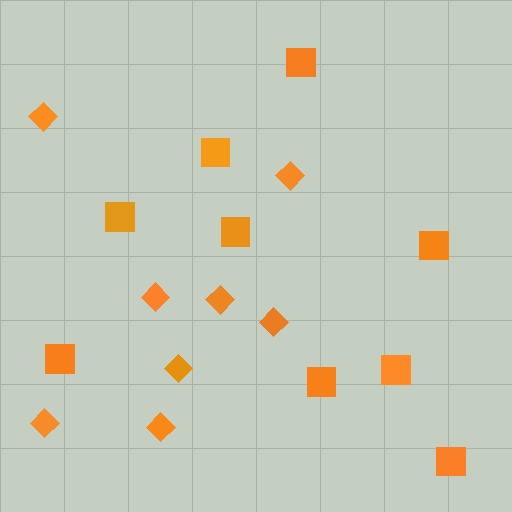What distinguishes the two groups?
There are 2 groups: one group of squares (9) and one group of diamonds (8).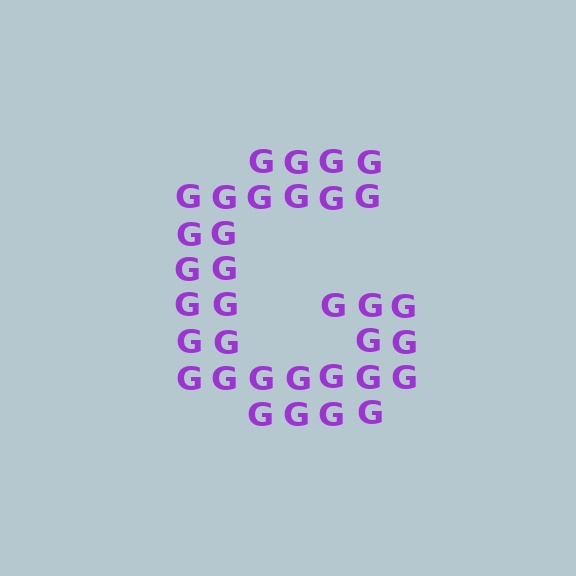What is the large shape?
The large shape is the letter G.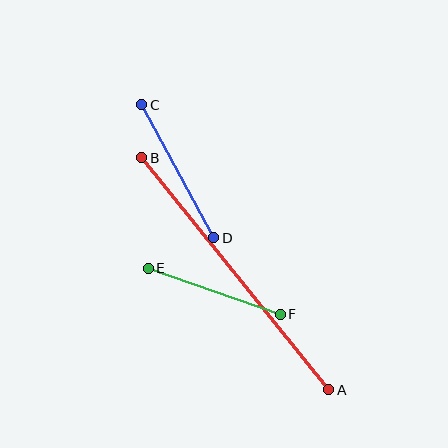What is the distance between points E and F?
The distance is approximately 140 pixels.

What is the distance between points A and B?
The distance is approximately 298 pixels.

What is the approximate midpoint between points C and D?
The midpoint is at approximately (178, 171) pixels.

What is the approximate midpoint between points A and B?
The midpoint is at approximately (235, 274) pixels.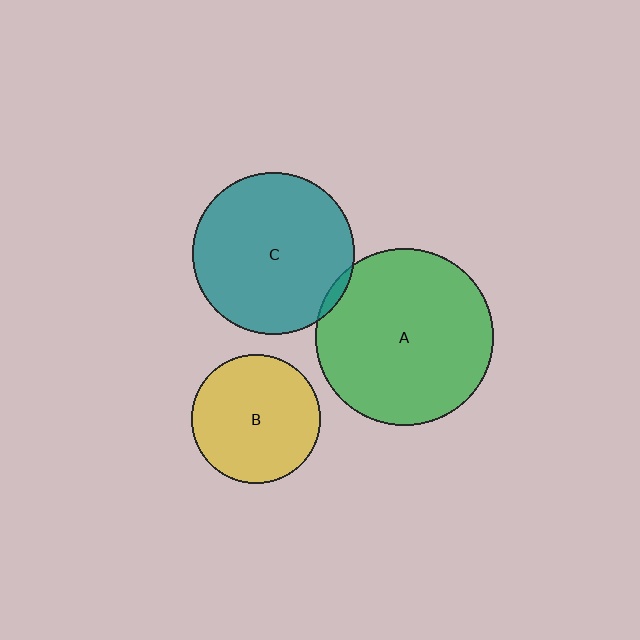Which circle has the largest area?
Circle A (green).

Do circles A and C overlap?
Yes.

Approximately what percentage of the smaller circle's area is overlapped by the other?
Approximately 5%.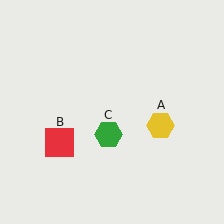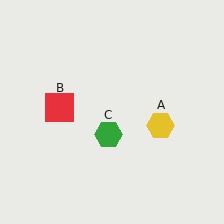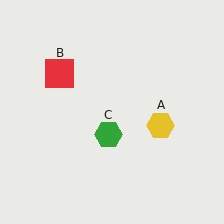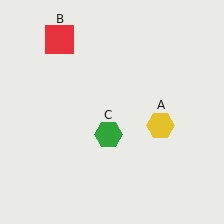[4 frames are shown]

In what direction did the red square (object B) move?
The red square (object B) moved up.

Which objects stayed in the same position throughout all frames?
Yellow hexagon (object A) and green hexagon (object C) remained stationary.